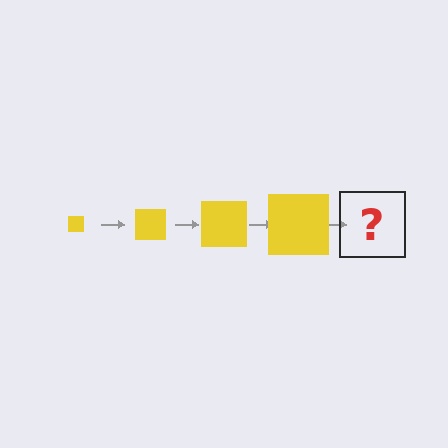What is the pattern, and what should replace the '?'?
The pattern is that the square gets progressively larger each step. The '?' should be a yellow square, larger than the previous one.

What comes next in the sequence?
The next element should be a yellow square, larger than the previous one.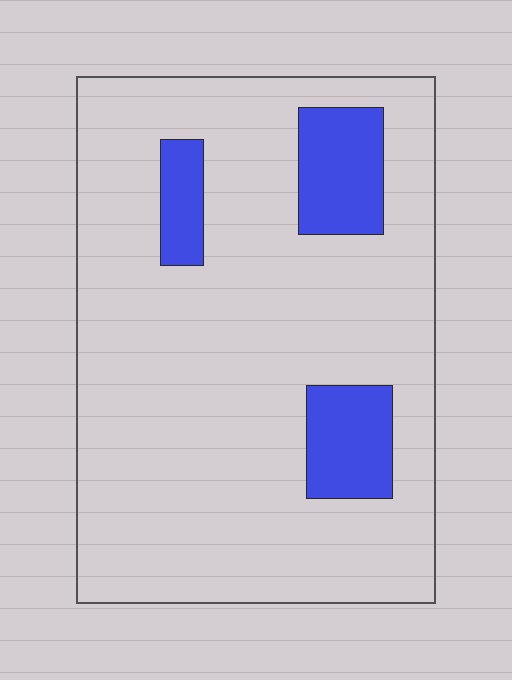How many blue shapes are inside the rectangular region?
3.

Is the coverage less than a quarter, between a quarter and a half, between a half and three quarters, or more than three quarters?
Less than a quarter.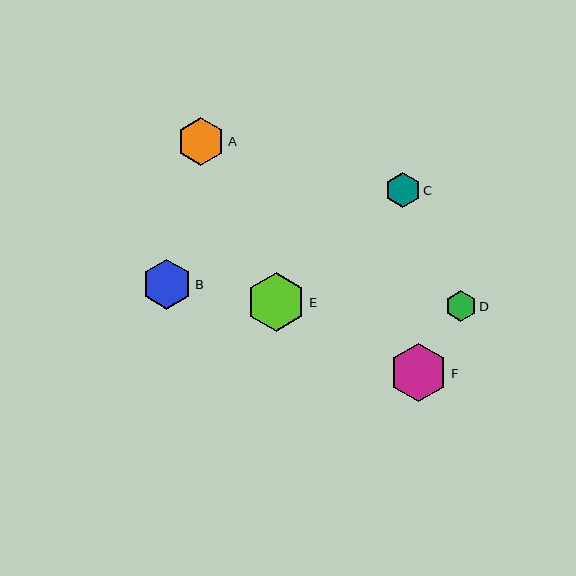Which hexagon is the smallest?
Hexagon D is the smallest with a size of approximately 31 pixels.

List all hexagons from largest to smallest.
From largest to smallest: E, F, B, A, C, D.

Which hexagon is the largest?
Hexagon E is the largest with a size of approximately 60 pixels.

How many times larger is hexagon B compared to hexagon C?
Hexagon B is approximately 1.4 times the size of hexagon C.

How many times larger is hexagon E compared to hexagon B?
Hexagon E is approximately 1.2 times the size of hexagon B.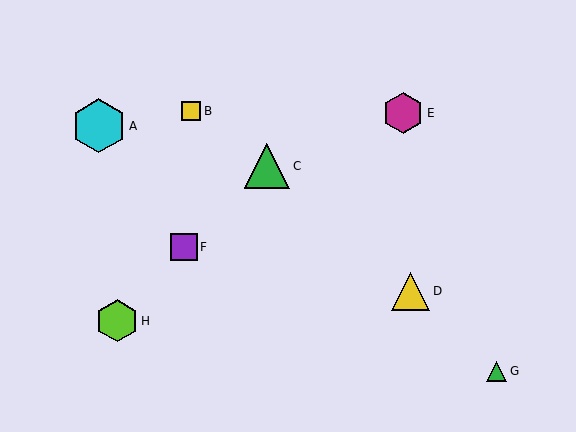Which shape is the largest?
The cyan hexagon (labeled A) is the largest.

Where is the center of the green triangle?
The center of the green triangle is at (497, 371).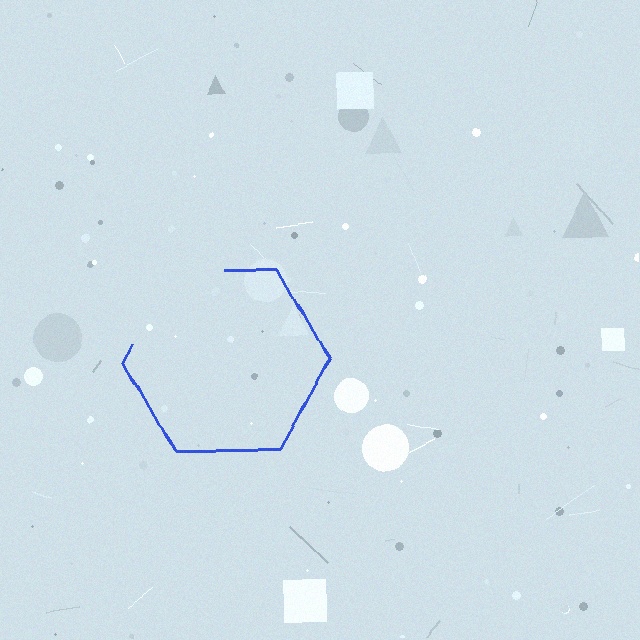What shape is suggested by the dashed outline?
The dashed outline suggests a hexagon.